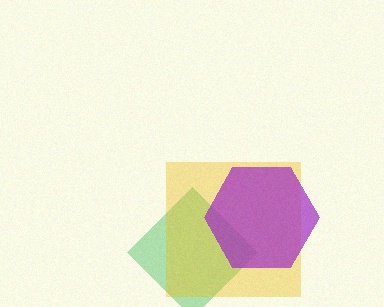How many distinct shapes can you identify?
There are 3 distinct shapes: a green diamond, a yellow square, a purple hexagon.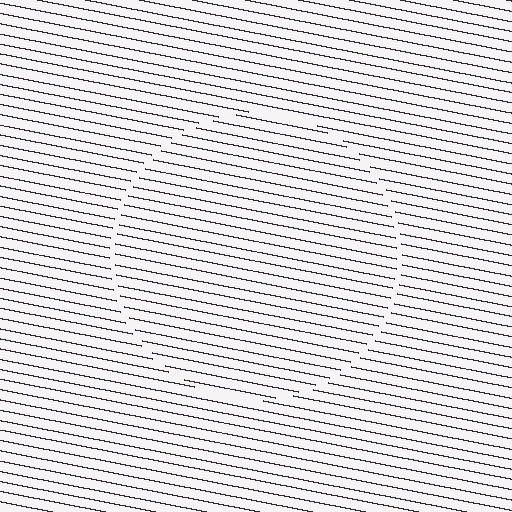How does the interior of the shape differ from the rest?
The interior of the shape contains the same grating, shifted by half a period — the contour is defined by the phase discontinuity where line-ends from the inner and outer gratings abut.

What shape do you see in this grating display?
An illusory circle. The interior of the shape contains the same grating, shifted by half a period — the contour is defined by the phase discontinuity where line-ends from the inner and outer gratings abut.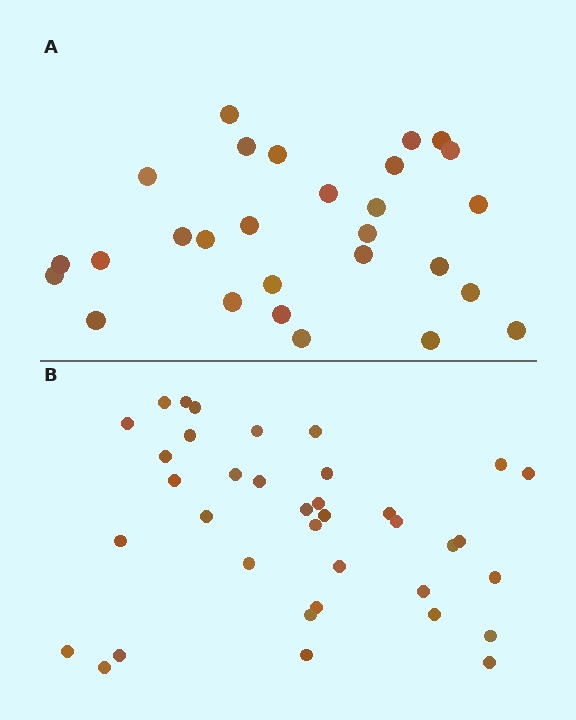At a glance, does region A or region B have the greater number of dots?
Region B (the bottom region) has more dots.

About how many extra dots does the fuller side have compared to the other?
Region B has roughly 8 or so more dots than region A.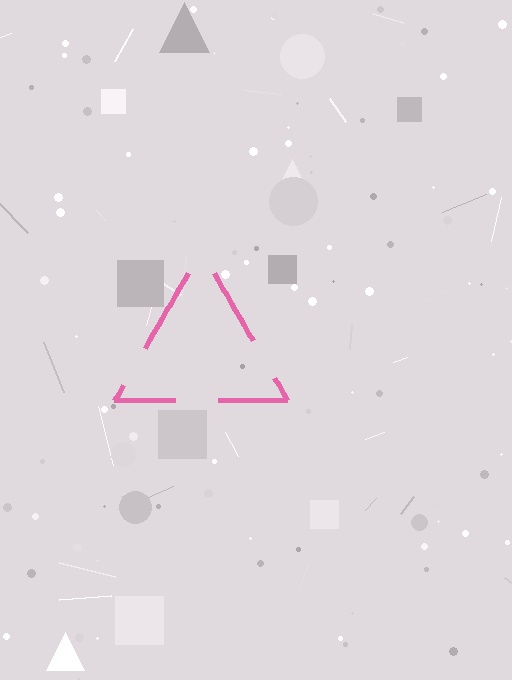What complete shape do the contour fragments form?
The contour fragments form a triangle.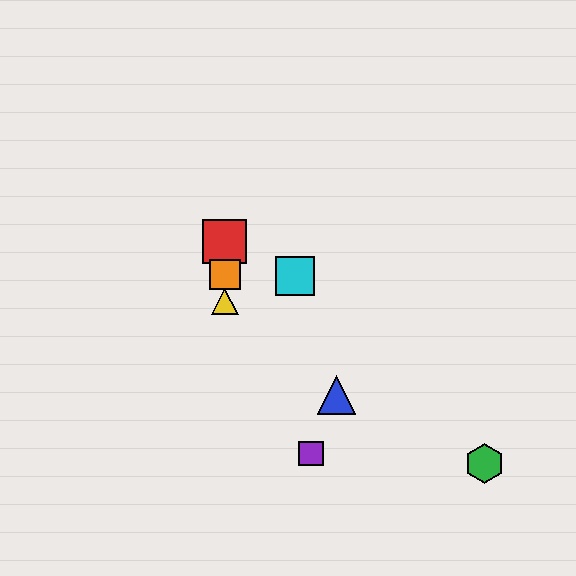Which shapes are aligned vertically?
The red square, the yellow triangle, the orange square are aligned vertically.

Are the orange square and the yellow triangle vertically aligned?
Yes, both are at x≈225.